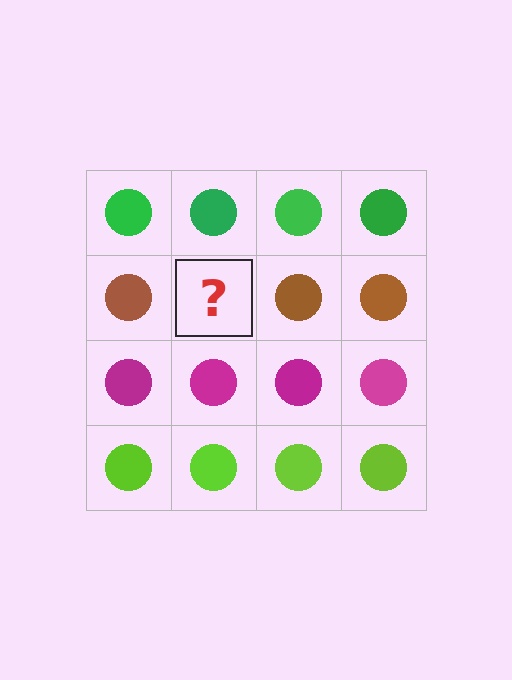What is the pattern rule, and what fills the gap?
The rule is that each row has a consistent color. The gap should be filled with a brown circle.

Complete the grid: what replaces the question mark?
The question mark should be replaced with a brown circle.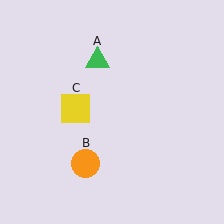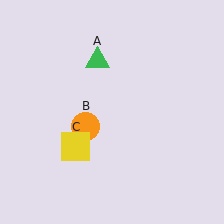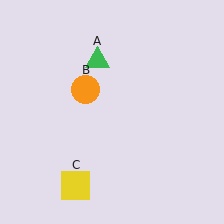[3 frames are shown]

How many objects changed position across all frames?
2 objects changed position: orange circle (object B), yellow square (object C).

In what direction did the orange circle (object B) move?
The orange circle (object B) moved up.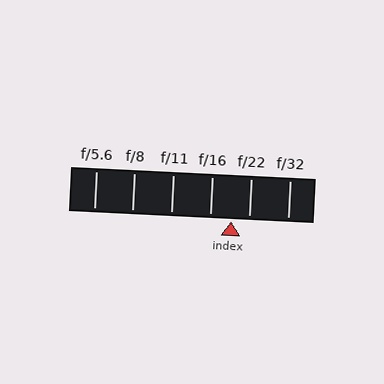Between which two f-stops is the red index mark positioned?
The index mark is between f/16 and f/22.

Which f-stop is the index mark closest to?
The index mark is closest to f/22.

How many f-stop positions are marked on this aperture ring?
There are 6 f-stop positions marked.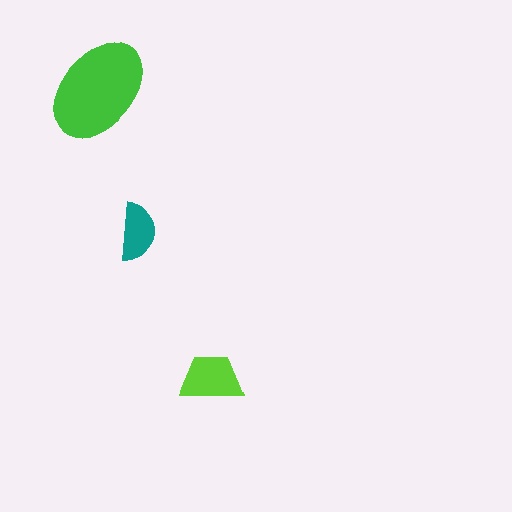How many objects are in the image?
There are 3 objects in the image.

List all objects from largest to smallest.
The green ellipse, the lime trapezoid, the teal semicircle.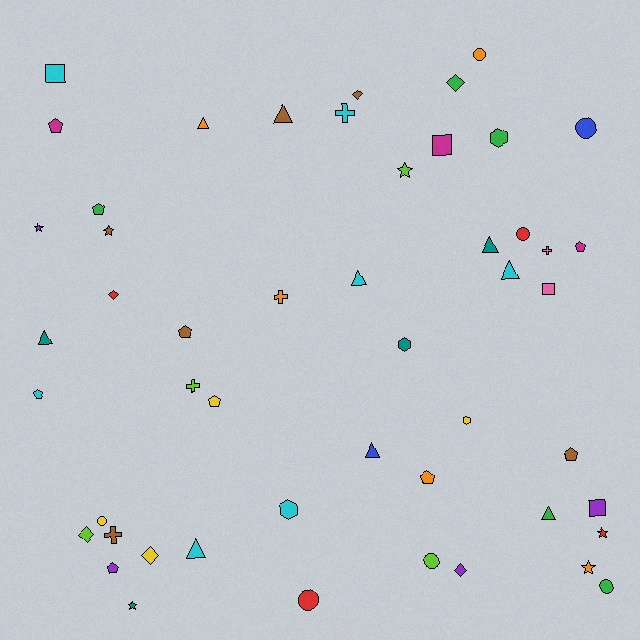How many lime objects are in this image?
There are 4 lime objects.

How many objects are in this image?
There are 50 objects.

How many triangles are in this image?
There are 9 triangles.